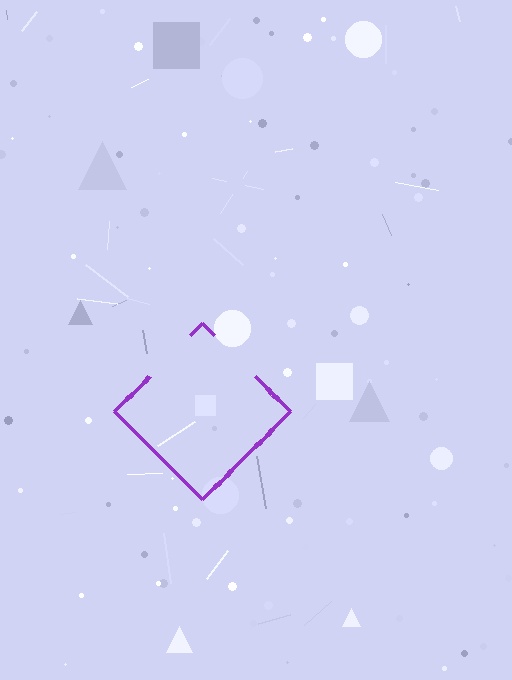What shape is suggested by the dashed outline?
The dashed outline suggests a diamond.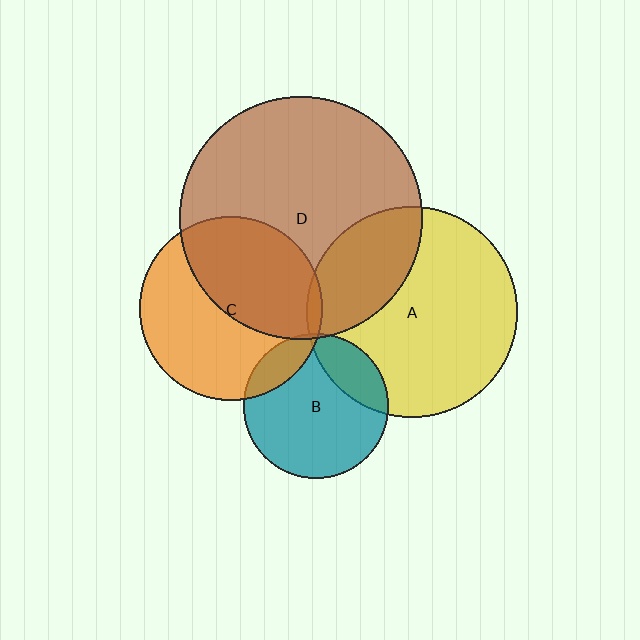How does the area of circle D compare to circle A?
Approximately 1.3 times.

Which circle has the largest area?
Circle D (brown).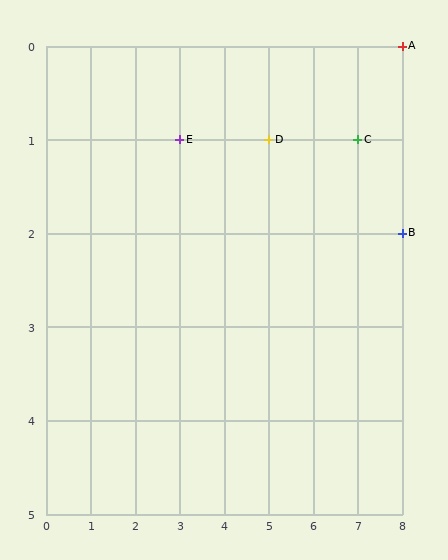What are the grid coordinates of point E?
Point E is at grid coordinates (3, 1).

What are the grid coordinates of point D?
Point D is at grid coordinates (5, 1).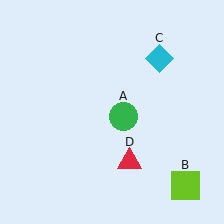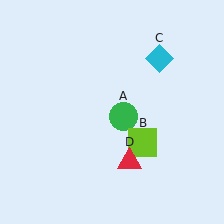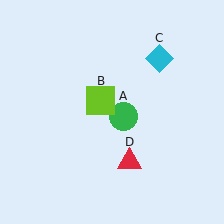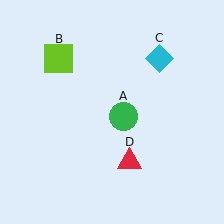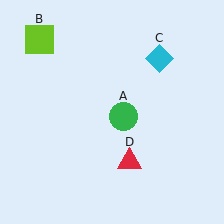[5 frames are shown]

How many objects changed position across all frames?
1 object changed position: lime square (object B).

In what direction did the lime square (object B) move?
The lime square (object B) moved up and to the left.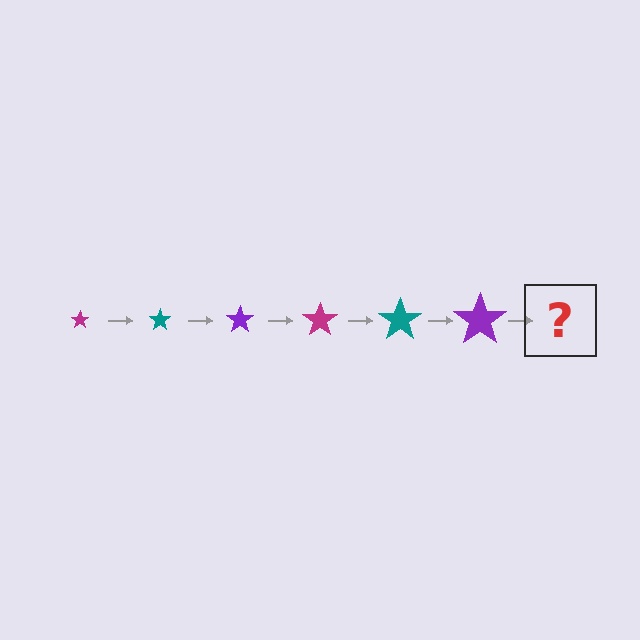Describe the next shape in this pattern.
It should be a magenta star, larger than the previous one.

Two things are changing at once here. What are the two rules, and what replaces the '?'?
The two rules are that the star grows larger each step and the color cycles through magenta, teal, and purple. The '?' should be a magenta star, larger than the previous one.